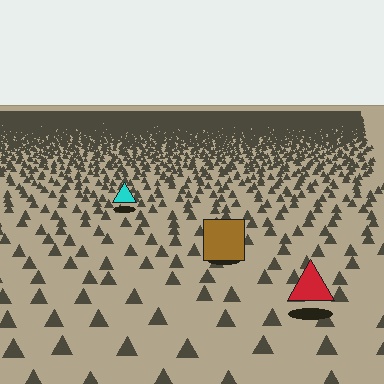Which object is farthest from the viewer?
The cyan triangle is farthest from the viewer. It appears smaller and the ground texture around it is denser.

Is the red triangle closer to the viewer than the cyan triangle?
Yes. The red triangle is closer — you can tell from the texture gradient: the ground texture is coarser near it.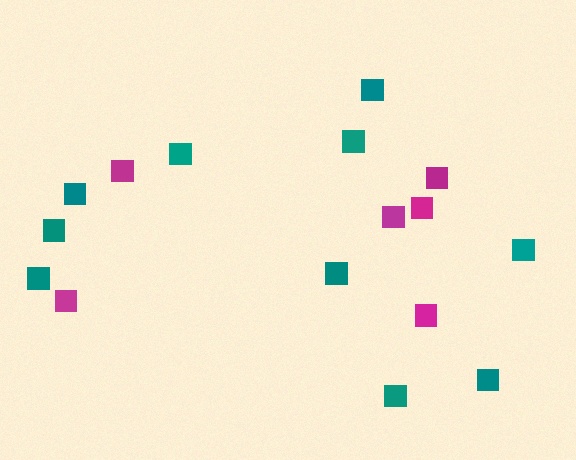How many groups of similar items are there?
There are 2 groups: one group of magenta squares (6) and one group of teal squares (10).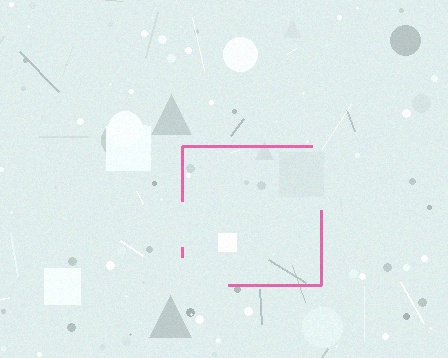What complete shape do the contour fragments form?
The contour fragments form a square.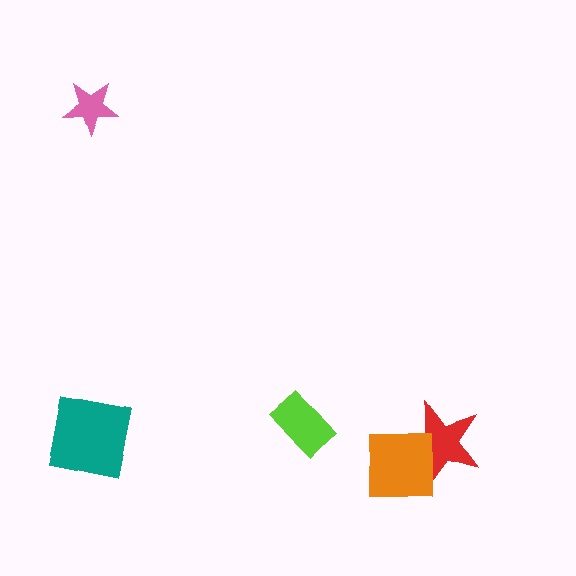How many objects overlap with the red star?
1 object overlaps with the red star.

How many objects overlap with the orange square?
1 object overlaps with the orange square.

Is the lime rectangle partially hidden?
No, no other shape covers it.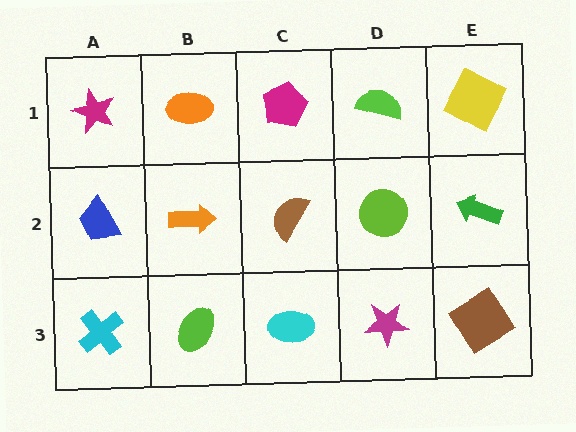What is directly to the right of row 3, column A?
A lime ellipse.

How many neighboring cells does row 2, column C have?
4.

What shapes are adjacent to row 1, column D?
A lime circle (row 2, column D), a magenta pentagon (row 1, column C), a yellow square (row 1, column E).